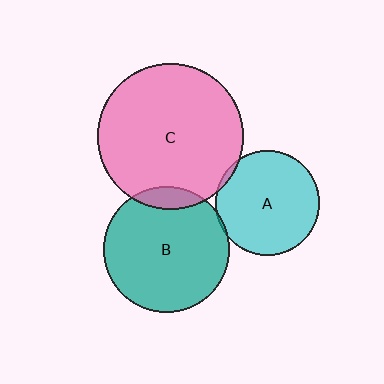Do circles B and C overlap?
Yes.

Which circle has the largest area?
Circle C (pink).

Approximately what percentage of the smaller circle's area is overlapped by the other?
Approximately 10%.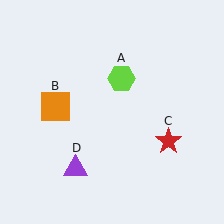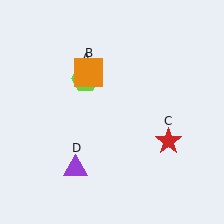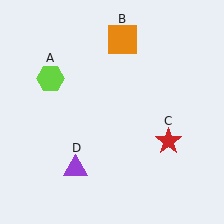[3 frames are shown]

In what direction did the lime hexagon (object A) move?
The lime hexagon (object A) moved left.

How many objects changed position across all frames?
2 objects changed position: lime hexagon (object A), orange square (object B).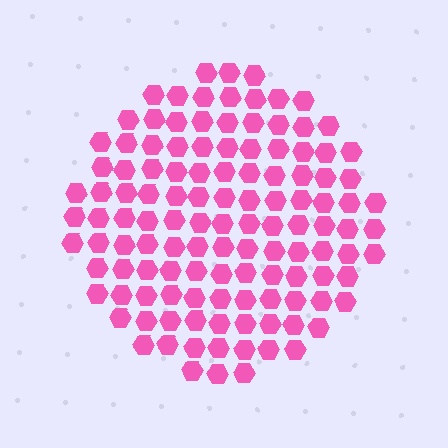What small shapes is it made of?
It is made of small hexagons.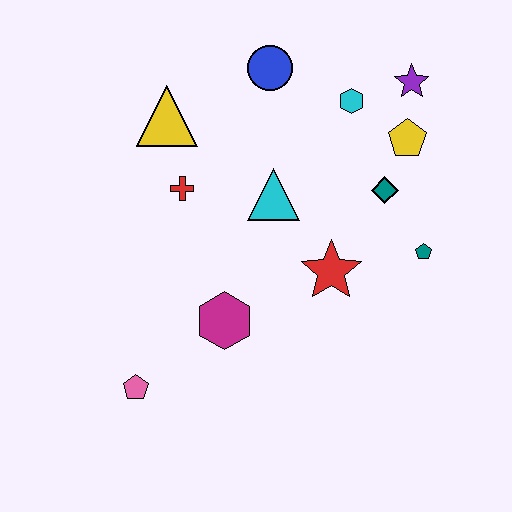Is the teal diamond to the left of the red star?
No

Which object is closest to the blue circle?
The cyan hexagon is closest to the blue circle.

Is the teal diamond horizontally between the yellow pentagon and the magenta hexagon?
Yes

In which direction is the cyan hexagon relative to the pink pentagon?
The cyan hexagon is above the pink pentagon.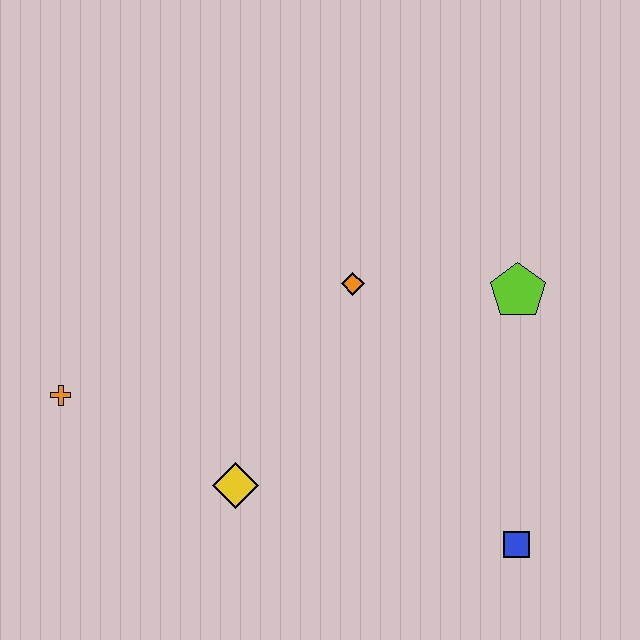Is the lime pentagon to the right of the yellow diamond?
Yes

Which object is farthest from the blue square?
The orange cross is farthest from the blue square.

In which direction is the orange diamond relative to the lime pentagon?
The orange diamond is to the left of the lime pentagon.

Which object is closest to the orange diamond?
The lime pentagon is closest to the orange diamond.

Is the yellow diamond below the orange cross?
Yes